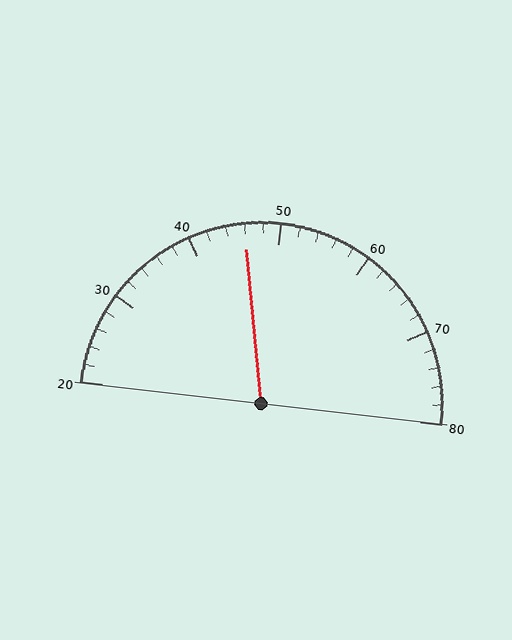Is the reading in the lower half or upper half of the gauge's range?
The reading is in the lower half of the range (20 to 80).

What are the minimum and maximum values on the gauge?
The gauge ranges from 20 to 80.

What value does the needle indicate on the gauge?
The needle indicates approximately 46.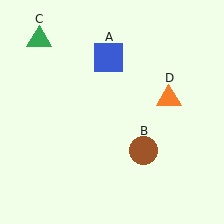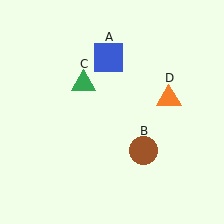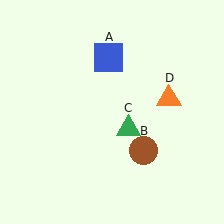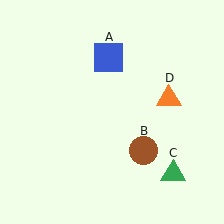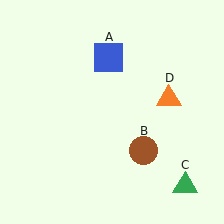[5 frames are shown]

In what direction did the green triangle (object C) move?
The green triangle (object C) moved down and to the right.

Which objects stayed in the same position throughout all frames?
Blue square (object A) and brown circle (object B) and orange triangle (object D) remained stationary.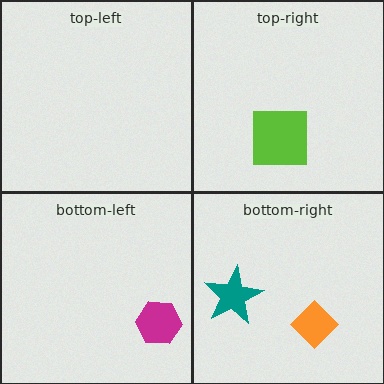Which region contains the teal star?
The bottom-right region.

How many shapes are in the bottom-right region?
2.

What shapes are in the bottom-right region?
The teal star, the orange diamond.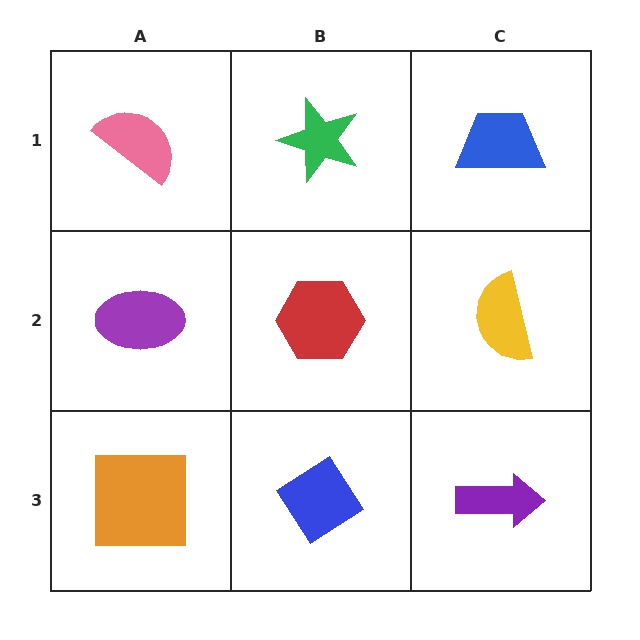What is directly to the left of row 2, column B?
A purple ellipse.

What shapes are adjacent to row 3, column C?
A yellow semicircle (row 2, column C), a blue diamond (row 3, column B).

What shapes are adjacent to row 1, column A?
A purple ellipse (row 2, column A), a green star (row 1, column B).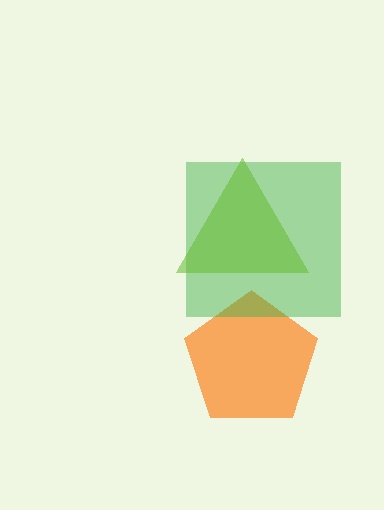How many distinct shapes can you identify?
There are 3 distinct shapes: an orange pentagon, a green square, a lime triangle.